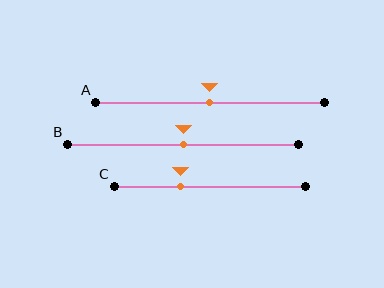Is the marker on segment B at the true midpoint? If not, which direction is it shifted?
Yes, the marker on segment B is at the true midpoint.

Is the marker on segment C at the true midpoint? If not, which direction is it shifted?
No, the marker on segment C is shifted to the left by about 15% of the segment length.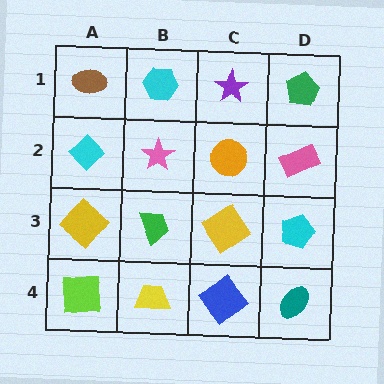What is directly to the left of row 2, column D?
An orange circle.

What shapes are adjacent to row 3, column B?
A pink star (row 2, column B), a yellow trapezoid (row 4, column B), a yellow diamond (row 3, column A), a yellow diamond (row 3, column C).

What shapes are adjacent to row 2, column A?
A brown ellipse (row 1, column A), a yellow diamond (row 3, column A), a pink star (row 2, column B).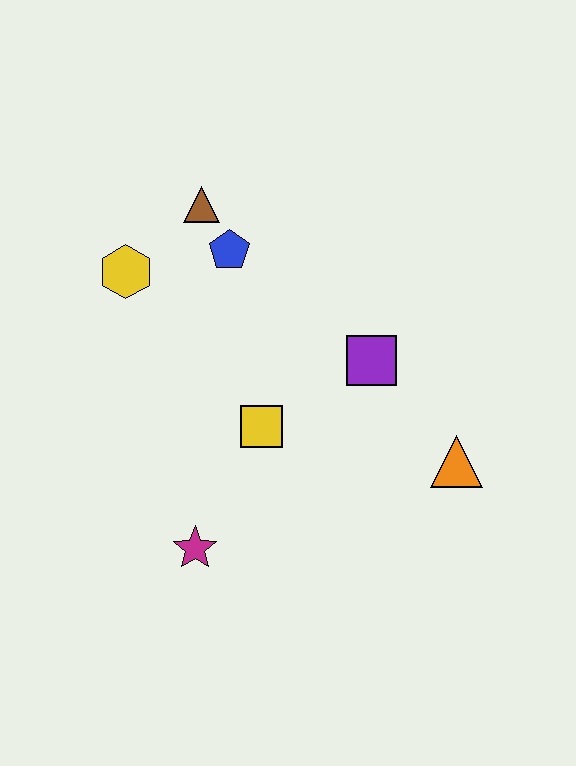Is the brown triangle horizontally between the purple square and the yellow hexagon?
Yes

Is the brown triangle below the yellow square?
No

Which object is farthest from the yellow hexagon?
The orange triangle is farthest from the yellow hexagon.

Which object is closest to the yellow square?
The purple square is closest to the yellow square.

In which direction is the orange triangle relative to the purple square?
The orange triangle is below the purple square.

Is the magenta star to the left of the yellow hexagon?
No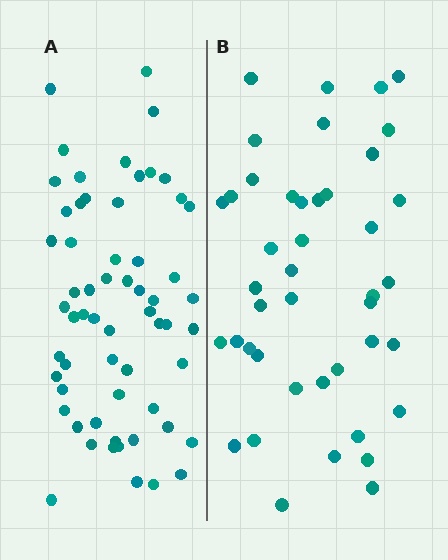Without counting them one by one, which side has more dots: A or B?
Region A (the left region) has more dots.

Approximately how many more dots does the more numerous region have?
Region A has approximately 15 more dots than region B.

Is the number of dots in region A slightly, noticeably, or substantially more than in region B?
Region A has noticeably more, but not dramatically so. The ratio is roughly 1.4 to 1.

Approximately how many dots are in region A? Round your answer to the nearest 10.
About 60 dots.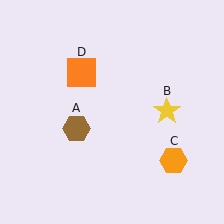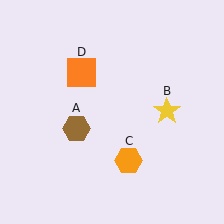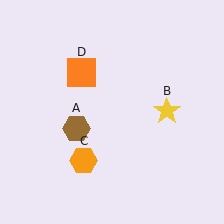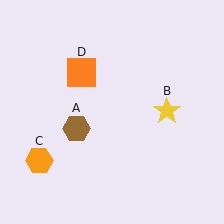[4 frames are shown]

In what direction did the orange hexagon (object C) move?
The orange hexagon (object C) moved left.